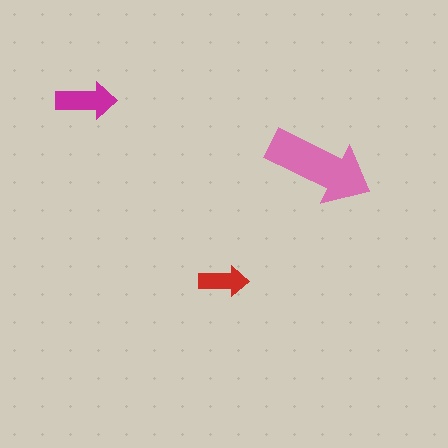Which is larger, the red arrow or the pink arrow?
The pink one.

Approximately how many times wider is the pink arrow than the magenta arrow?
About 2 times wider.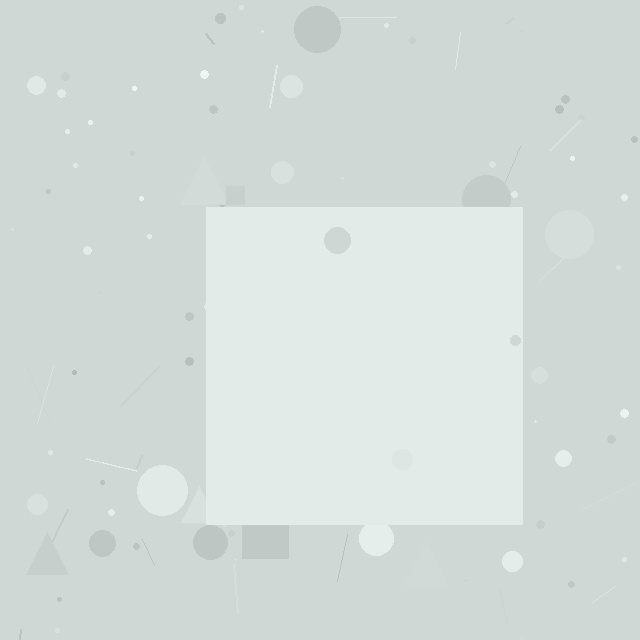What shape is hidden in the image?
A square is hidden in the image.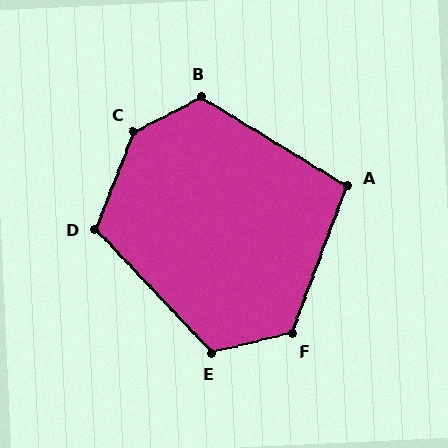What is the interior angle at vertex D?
Approximately 115 degrees (obtuse).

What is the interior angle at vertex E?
Approximately 120 degrees (obtuse).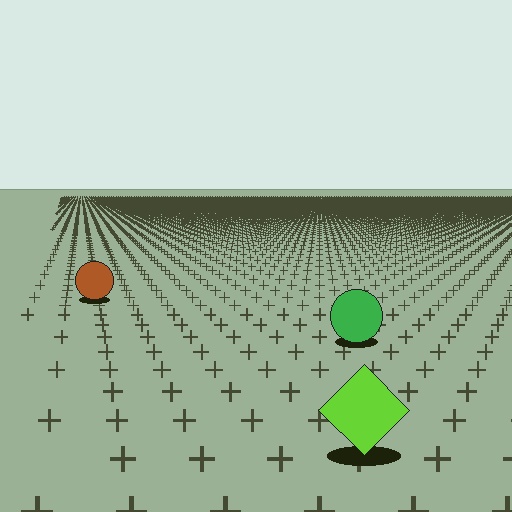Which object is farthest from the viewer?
The brown circle is farthest from the viewer. It appears smaller and the ground texture around it is denser.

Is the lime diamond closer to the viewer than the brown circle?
Yes. The lime diamond is closer — you can tell from the texture gradient: the ground texture is coarser near it.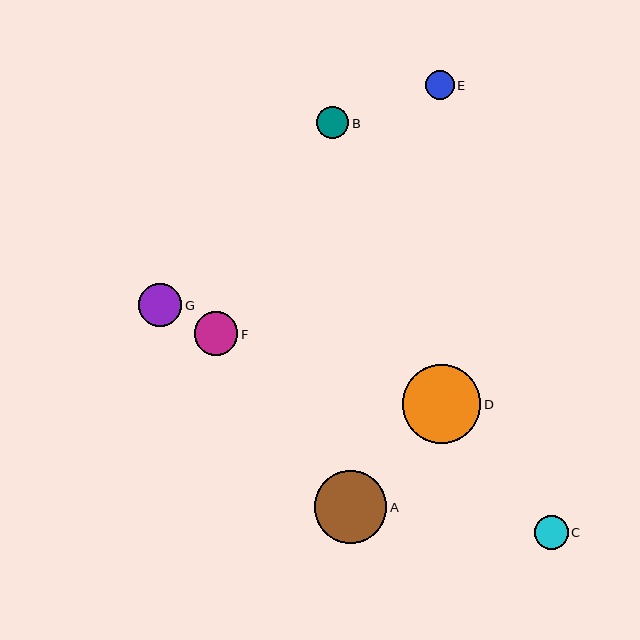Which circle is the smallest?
Circle E is the smallest with a size of approximately 28 pixels.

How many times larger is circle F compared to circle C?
Circle F is approximately 1.3 times the size of circle C.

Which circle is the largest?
Circle D is the largest with a size of approximately 78 pixels.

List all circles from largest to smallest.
From largest to smallest: D, A, F, G, C, B, E.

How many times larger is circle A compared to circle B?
Circle A is approximately 2.3 times the size of circle B.